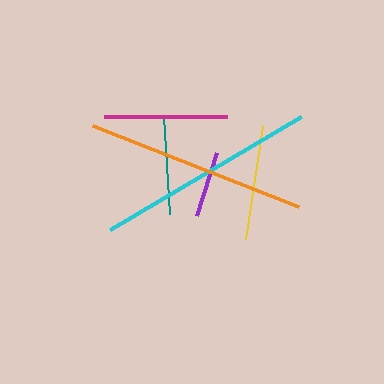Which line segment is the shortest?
The purple line is the shortest at approximately 66 pixels.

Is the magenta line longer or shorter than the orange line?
The orange line is longer than the magenta line.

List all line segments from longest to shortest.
From longest to shortest: cyan, orange, magenta, yellow, teal, purple.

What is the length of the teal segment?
The teal segment is approximately 98 pixels long.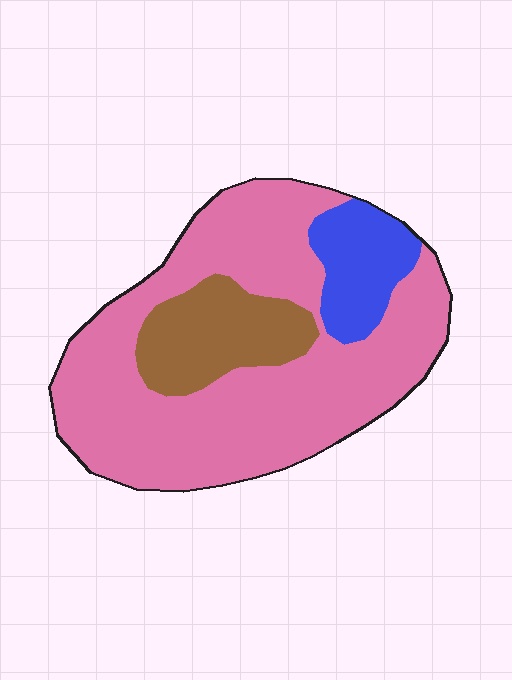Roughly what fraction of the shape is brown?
Brown takes up less than a sixth of the shape.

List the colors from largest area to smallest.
From largest to smallest: pink, brown, blue.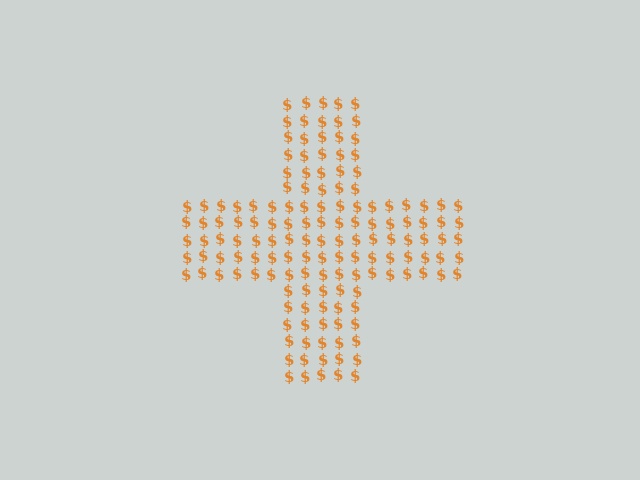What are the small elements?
The small elements are dollar signs.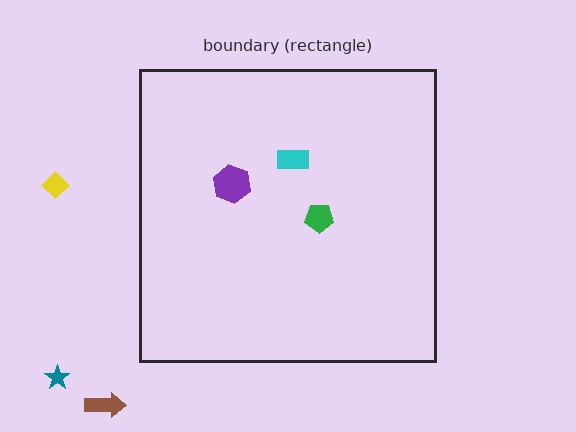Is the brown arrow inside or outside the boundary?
Outside.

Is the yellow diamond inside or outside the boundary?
Outside.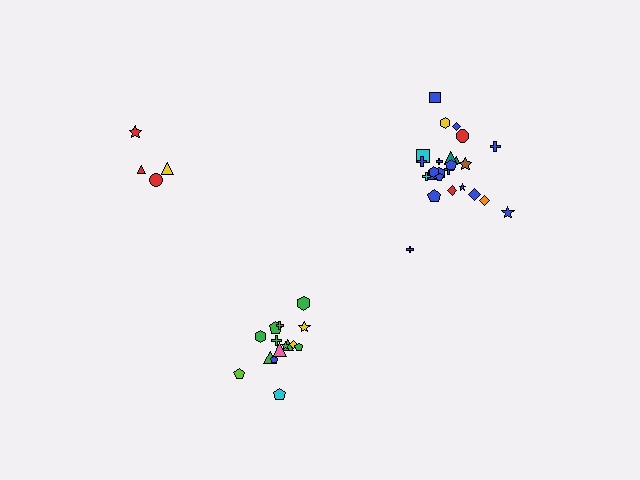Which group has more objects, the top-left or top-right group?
The top-right group.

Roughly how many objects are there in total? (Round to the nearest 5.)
Roughly 45 objects in total.